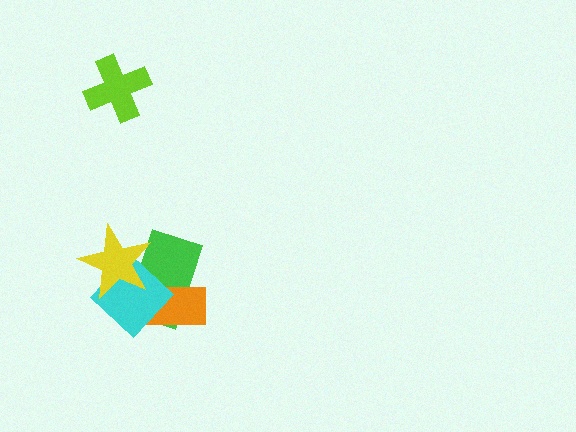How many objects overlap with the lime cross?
0 objects overlap with the lime cross.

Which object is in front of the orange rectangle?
The cyan diamond is in front of the orange rectangle.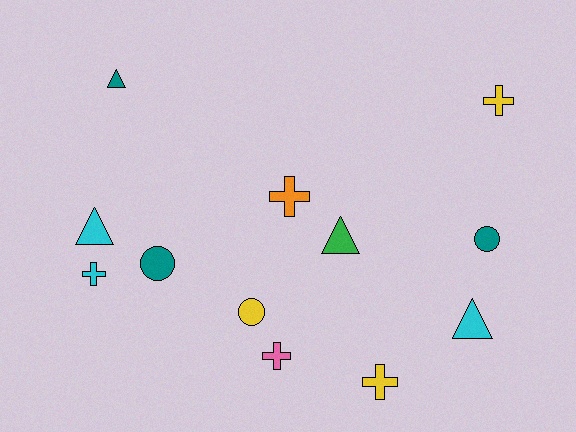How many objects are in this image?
There are 12 objects.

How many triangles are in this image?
There are 4 triangles.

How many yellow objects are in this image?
There are 3 yellow objects.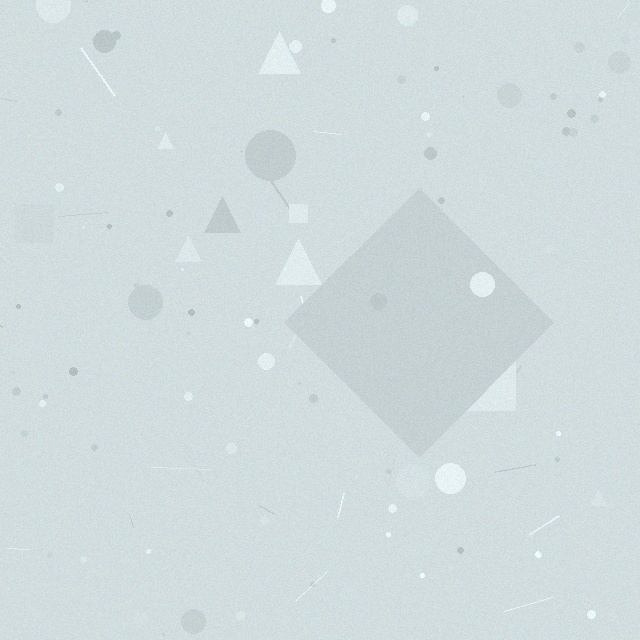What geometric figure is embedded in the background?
A diamond is embedded in the background.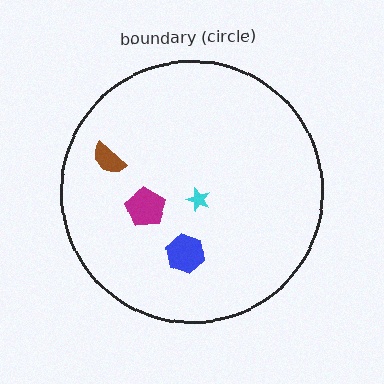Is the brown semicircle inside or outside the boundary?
Inside.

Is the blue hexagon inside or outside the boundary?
Inside.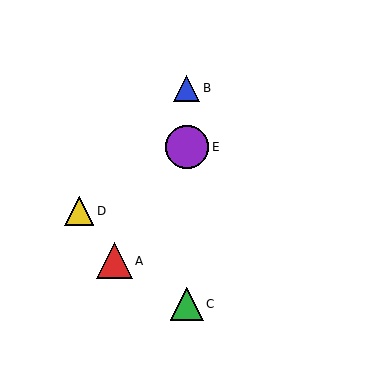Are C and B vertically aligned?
Yes, both are at x≈187.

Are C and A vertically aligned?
No, C is at x≈187 and A is at x≈114.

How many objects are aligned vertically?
3 objects (B, C, E) are aligned vertically.